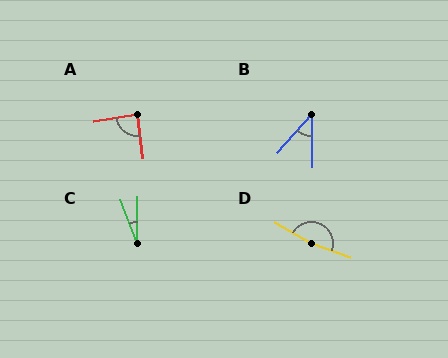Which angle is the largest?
D, at approximately 169 degrees.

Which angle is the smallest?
C, at approximately 21 degrees.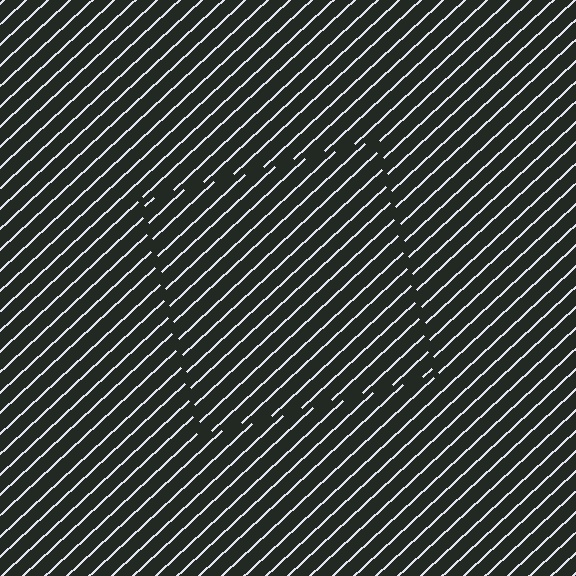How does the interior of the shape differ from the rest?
The interior of the shape contains the same grating, shifted by half a period — the contour is defined by the phase discontinuity where line-ends from the inner and outer gratings abut.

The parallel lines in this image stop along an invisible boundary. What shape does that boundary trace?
An illusory square. The interior of the shape contains the same grating, shifted by half a period — the contour is defined by the phase discontinuity where line-ends from the inner and outer gratings abut.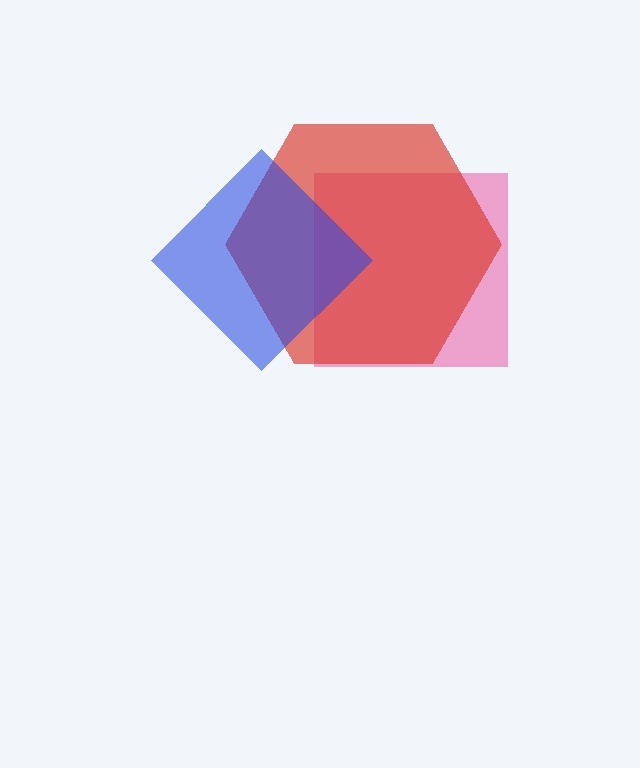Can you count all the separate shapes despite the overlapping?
Yes, there are 3 separate shapes.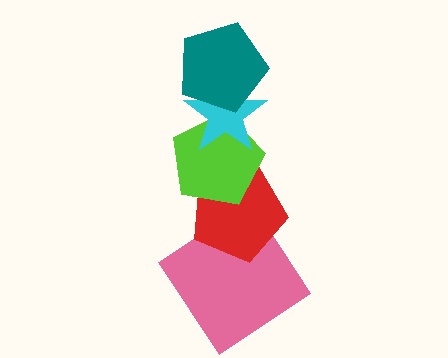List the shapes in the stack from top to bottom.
From top to bottom: the teal pentagon, the cyan star, the lime pentagon, the red pentagon, the pink diamond.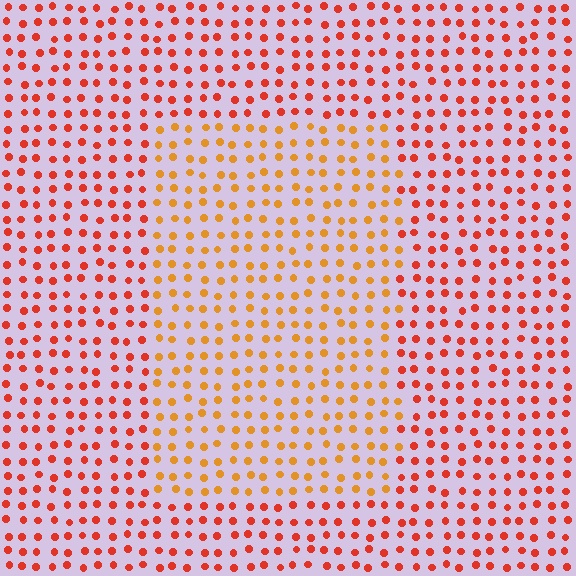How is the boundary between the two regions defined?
The boundary is defined purely by a slight shift in hue (about 31 degrees). Spacing, size, and orientation are identical on both sides.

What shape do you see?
I see a rectangle.